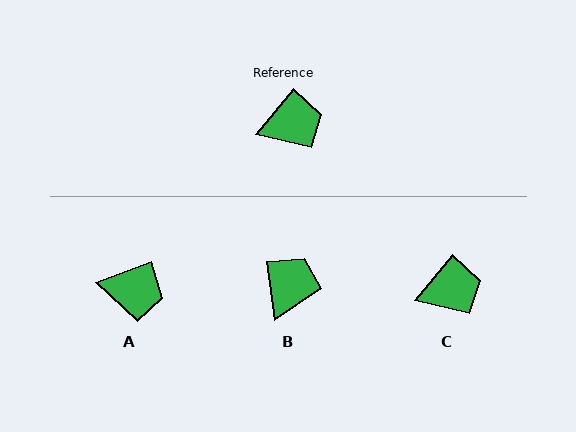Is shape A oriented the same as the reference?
No, it is off by about 30 degrees.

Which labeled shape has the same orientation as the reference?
C.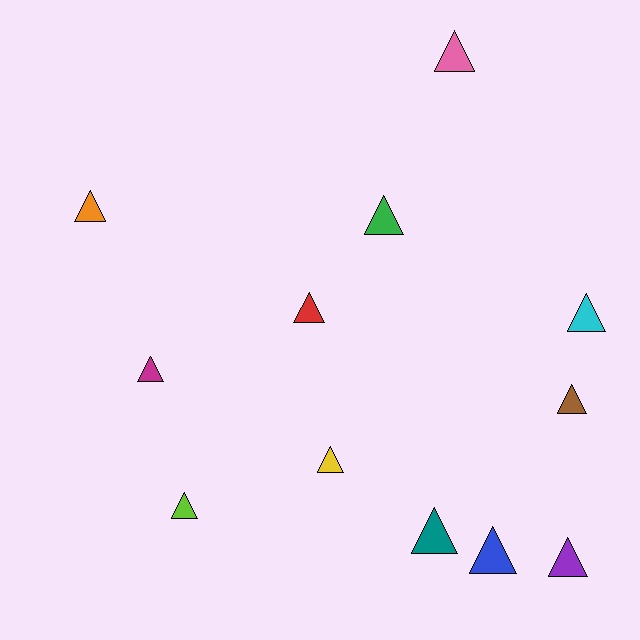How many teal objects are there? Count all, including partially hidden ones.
There is 1 teal object.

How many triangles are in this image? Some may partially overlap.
There are 12 triangles.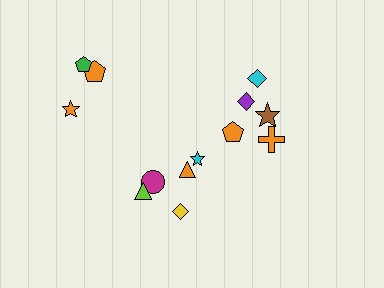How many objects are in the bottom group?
There are 5 objects.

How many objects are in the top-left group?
There are 3 objects.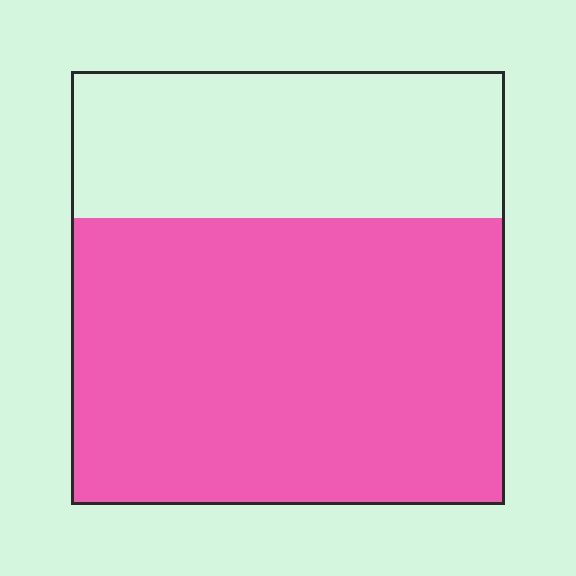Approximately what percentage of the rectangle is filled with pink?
Approximately 65%.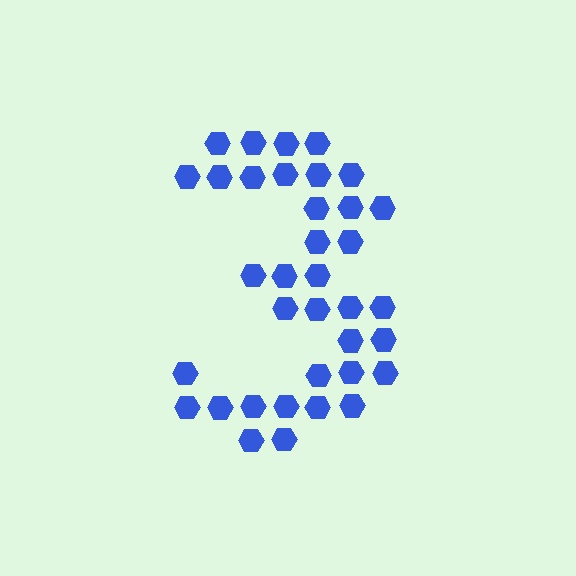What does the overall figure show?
The overall figure shows the digit 3.